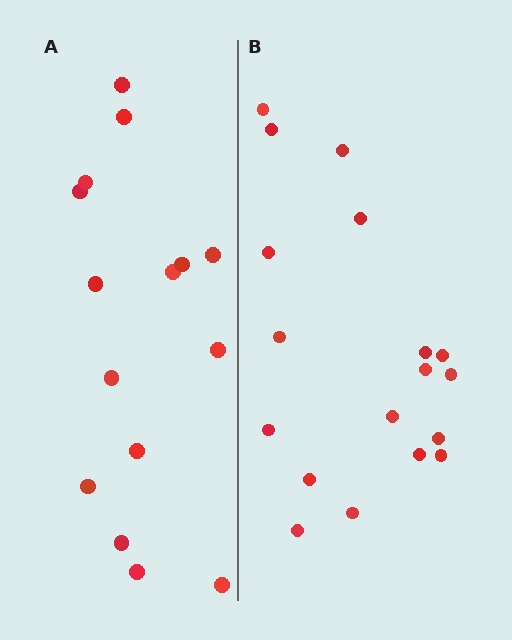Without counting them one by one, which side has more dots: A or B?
Region B (the right region) has more dots.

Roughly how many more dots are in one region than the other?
Region B has just a few more — roughly 2 or 3 more dots than region A.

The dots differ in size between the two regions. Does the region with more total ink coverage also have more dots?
No. Region A has more total ink coverage because its dots are larger, but region B actually contains more individual dots. Total area can be misleading — the number of items is what matters here.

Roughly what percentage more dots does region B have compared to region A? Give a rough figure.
About 20% more.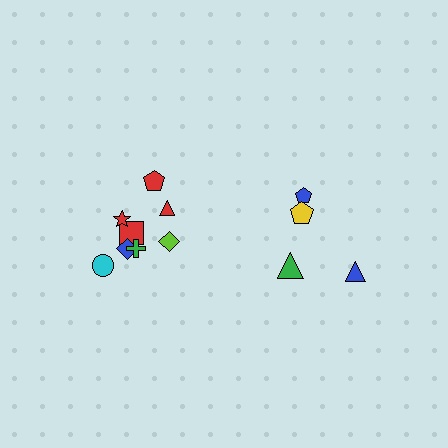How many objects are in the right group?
There are 4 objects.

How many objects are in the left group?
There are 8 objects.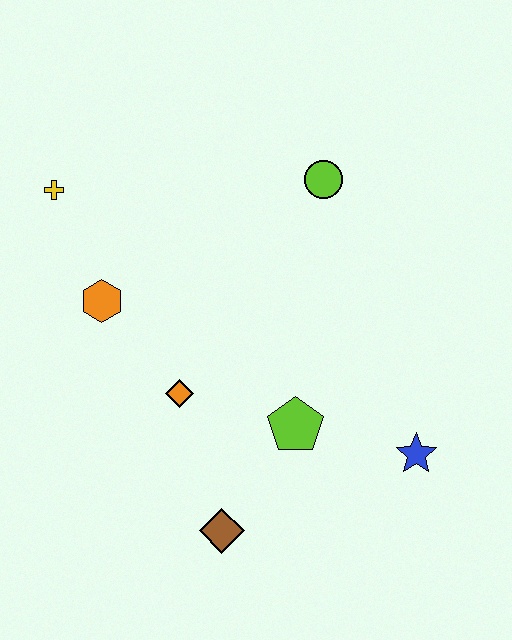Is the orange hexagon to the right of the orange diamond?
No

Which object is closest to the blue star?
The lime pentagon is closest to the blue star.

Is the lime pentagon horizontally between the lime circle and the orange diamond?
Yes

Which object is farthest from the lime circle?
The brown diamond is farthest from the lime circle.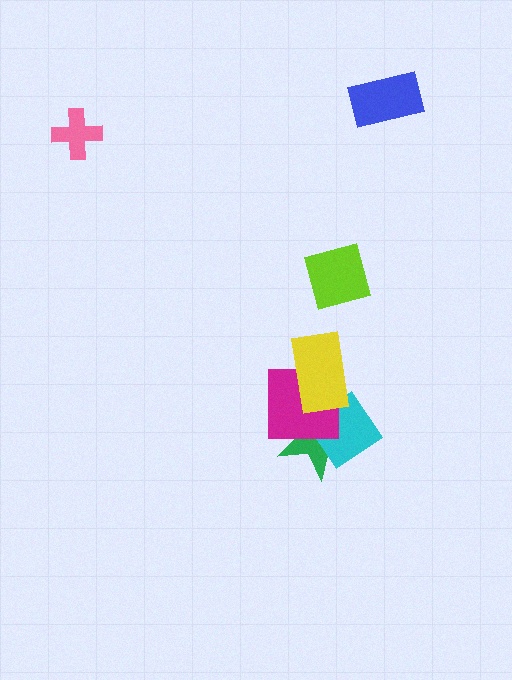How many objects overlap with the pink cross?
0 objects overlap with the pink cross.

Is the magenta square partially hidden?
Yes, it is partially covered by another shape.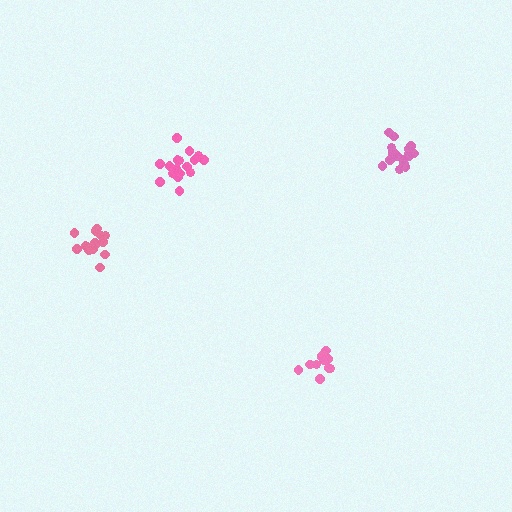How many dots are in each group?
Group 1: 17 dots, Group 2: 18 dots, Group 3: 13 dots, Group 4: 17 dots (65 total).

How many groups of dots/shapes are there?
There are 4 groups.